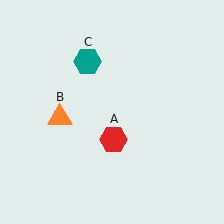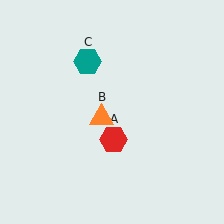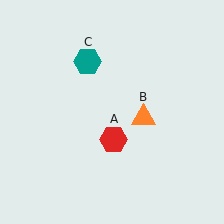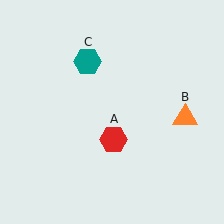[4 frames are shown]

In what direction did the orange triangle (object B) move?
The orange triangle (object B) moved right.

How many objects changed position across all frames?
1 object changed position: orange triangle (object B).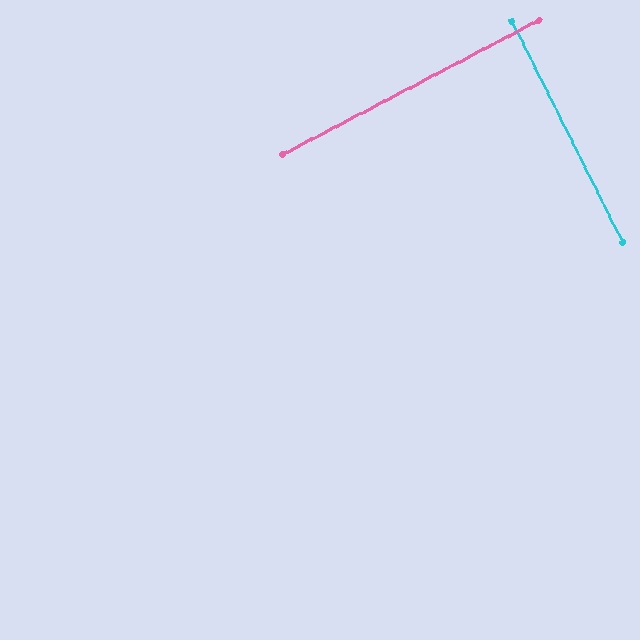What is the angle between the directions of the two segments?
Approximately 89 degrees.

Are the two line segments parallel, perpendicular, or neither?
Perpendicular — they meet at approximately 89°.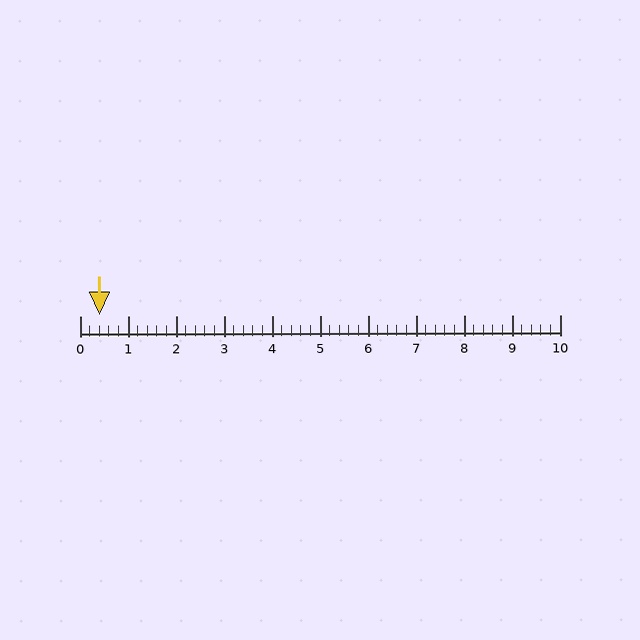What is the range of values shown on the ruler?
The ruler shows values from 0 to 10.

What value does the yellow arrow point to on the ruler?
The yellow arrow points to approximately 0.4.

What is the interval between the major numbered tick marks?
The major tick marks are spaced 1 units apart.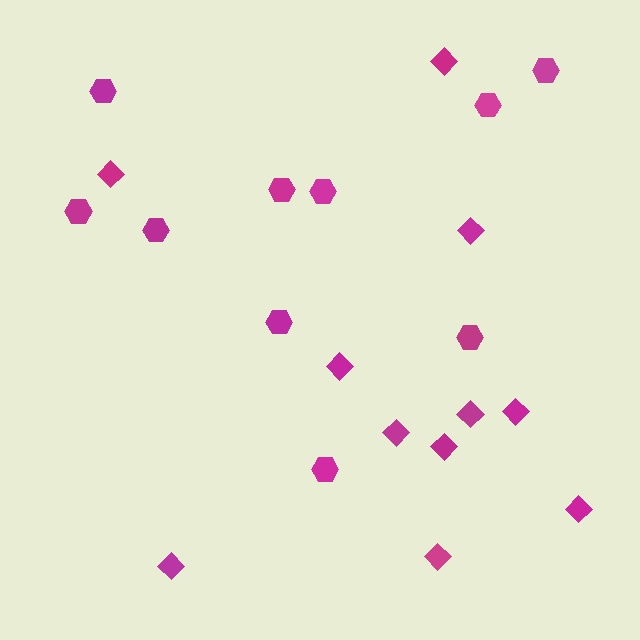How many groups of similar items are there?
There are 2 groups: one group of hexagons (10) and one group of diamonds (11).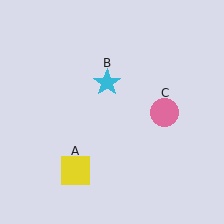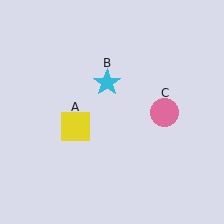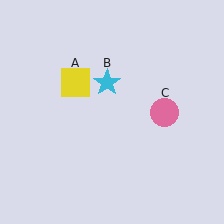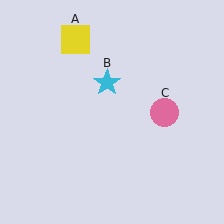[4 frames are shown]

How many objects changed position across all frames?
1 object changed position: yellow square (object A).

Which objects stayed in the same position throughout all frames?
Cyan star (object B) and pink circle (object C) remained stationary.